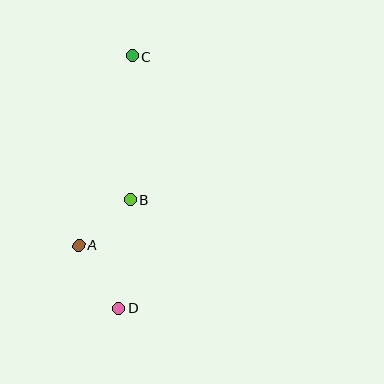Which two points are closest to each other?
Points A and B are closest to each other.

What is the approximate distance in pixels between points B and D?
The distance between B and D is approximately 109 pixels.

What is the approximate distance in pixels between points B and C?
The distance between B and C is approximately 144 pixels.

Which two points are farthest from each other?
Points C and D are farthest from each other.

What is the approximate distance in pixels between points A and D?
The distance between A and D is approximately 75 pixels.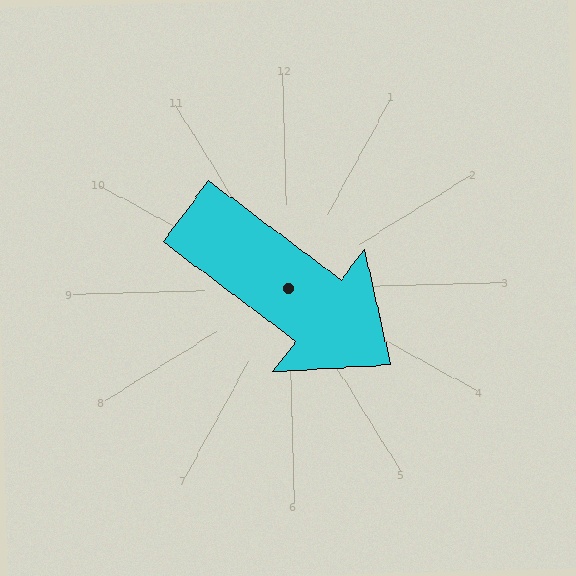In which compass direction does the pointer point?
Southeast.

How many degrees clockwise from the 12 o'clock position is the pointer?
Approximately 128 degrees.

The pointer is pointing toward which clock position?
Roughly 4 o'clock.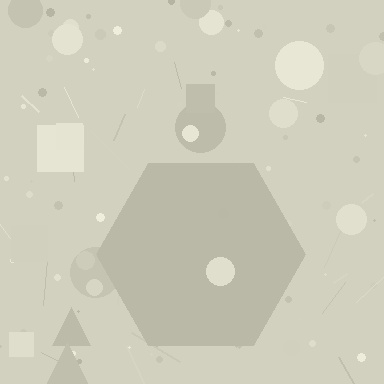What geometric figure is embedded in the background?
A hexagon is embedded in the background.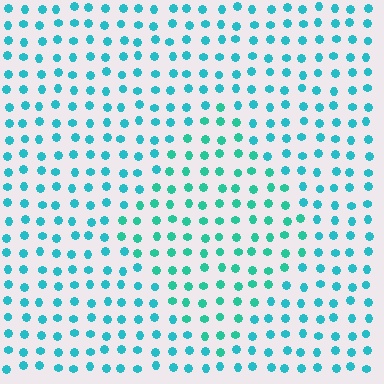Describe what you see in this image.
The image is filled with small cyan elements in a uniform arrangement. A diamond-shaped region is visible where the elements are tinted to a slightly different hue, forming a subtle color boundary.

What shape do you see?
I see a diamond.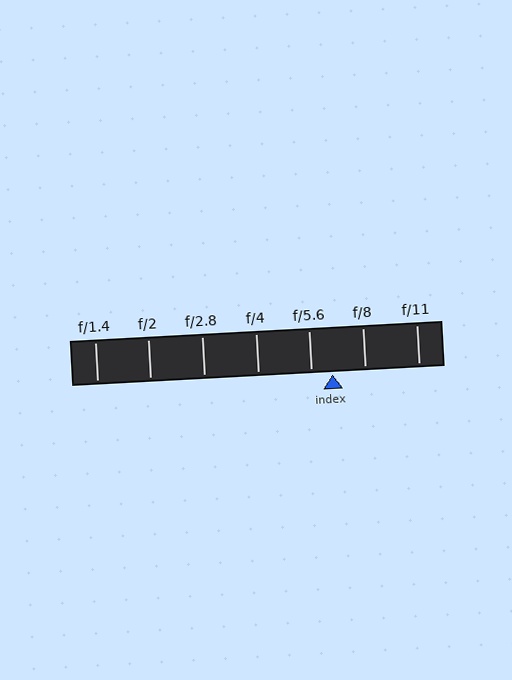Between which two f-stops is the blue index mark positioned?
The index mark is between f/5.6 and f/8.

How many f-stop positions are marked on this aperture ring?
There are 7 f-stop positions marked.